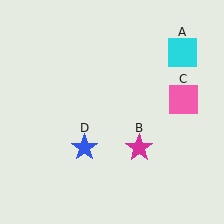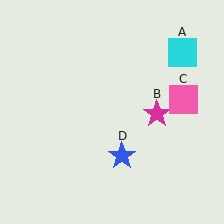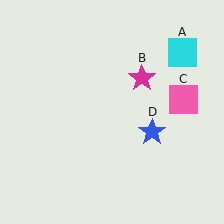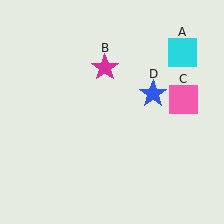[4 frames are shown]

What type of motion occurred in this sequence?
The magenta star (object B), blue star (object D) rotated counterclockwise around the center of the scene.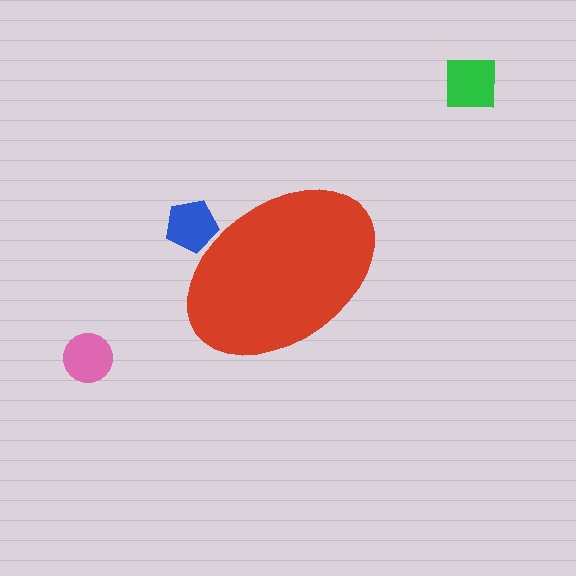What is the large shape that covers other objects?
A red ellipse.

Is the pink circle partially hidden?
No, the pink circle is fully visible.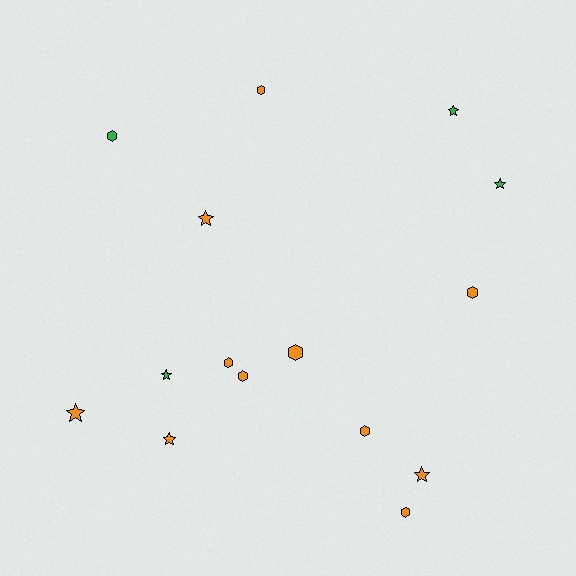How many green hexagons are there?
There is 1 green hexagon.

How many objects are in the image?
There are 15 objects.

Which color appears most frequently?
Orange, with 11 objects.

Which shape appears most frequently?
Hexagon, with 8 objects.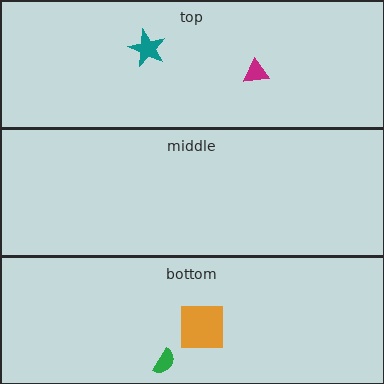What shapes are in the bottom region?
The green semicircle, the orange square.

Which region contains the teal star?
The top region.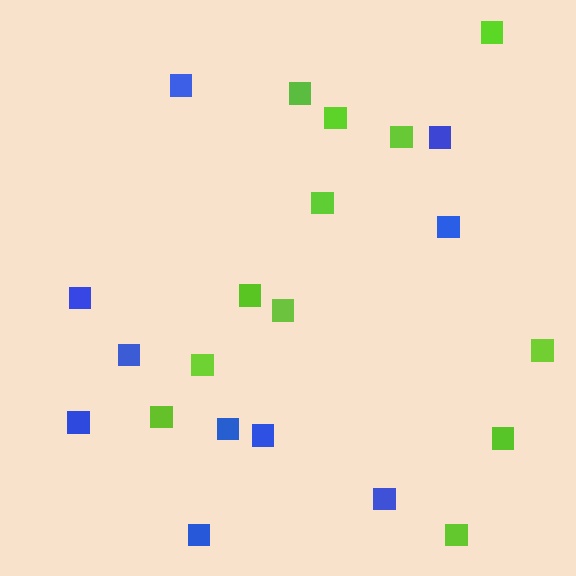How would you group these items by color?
There are 2 groups: one group of lime squares (12) and one group of blue squares (10).